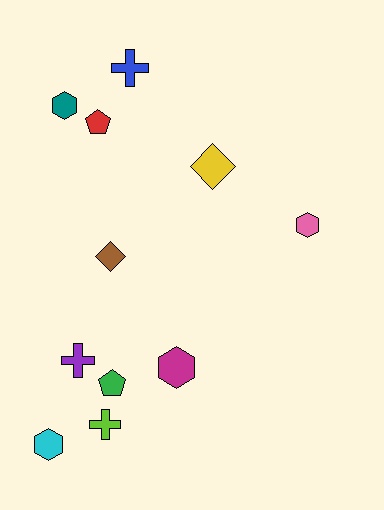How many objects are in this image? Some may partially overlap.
There are 11 objects.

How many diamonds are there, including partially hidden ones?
There are 2 diamonds.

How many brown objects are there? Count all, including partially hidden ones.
There is 1 brown object.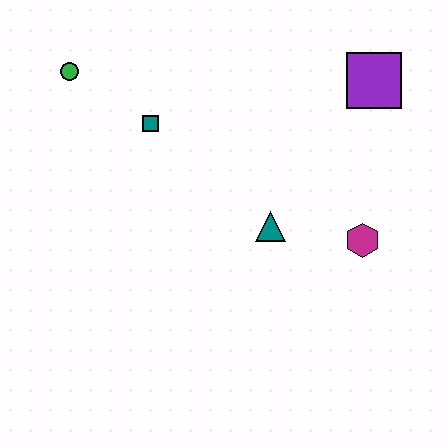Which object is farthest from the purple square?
The green circle is farthest from the purple square.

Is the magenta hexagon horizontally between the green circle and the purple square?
Yes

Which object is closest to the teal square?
The green circle is closest to the teal square.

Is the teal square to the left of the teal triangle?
Yes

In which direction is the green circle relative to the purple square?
The green circle is to the left of the purple square.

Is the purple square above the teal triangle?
Yes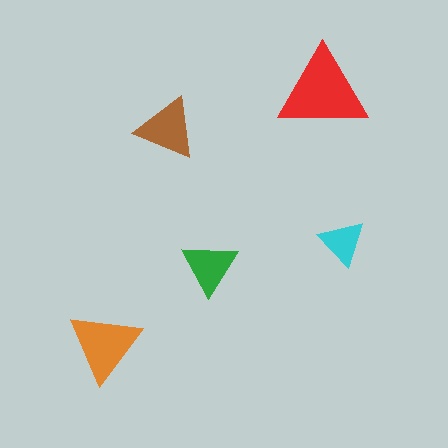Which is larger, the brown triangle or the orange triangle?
The orange one.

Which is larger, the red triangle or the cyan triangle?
The red one.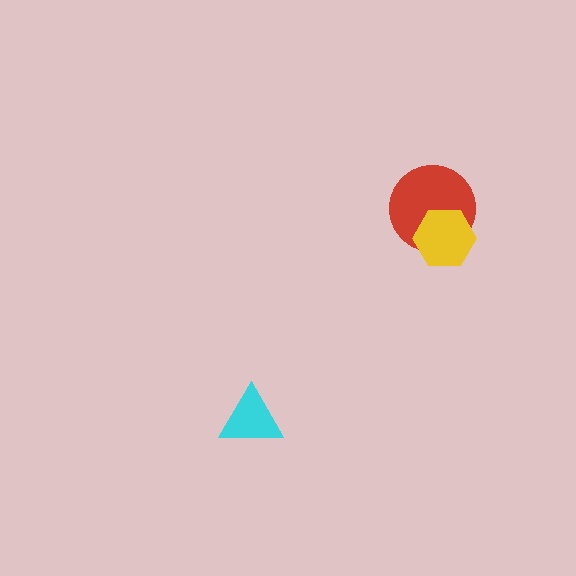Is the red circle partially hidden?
Yes, it is partially covered by another shape.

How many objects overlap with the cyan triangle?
0 objects overlap with the cyan triangle.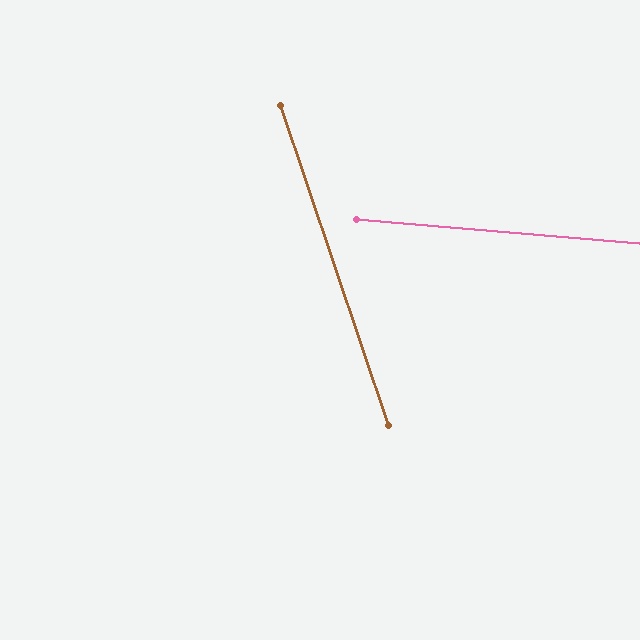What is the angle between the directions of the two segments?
Approximately 67 degrees.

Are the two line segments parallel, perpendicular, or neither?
Neither parallel nor perpendicular — they differ by about 67°.